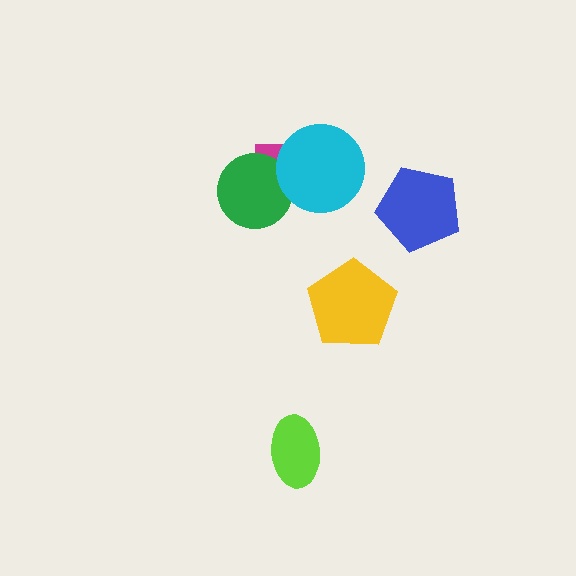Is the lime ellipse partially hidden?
No, no other shape covers it.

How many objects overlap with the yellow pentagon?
0 objects overlap with the yellow pentagon.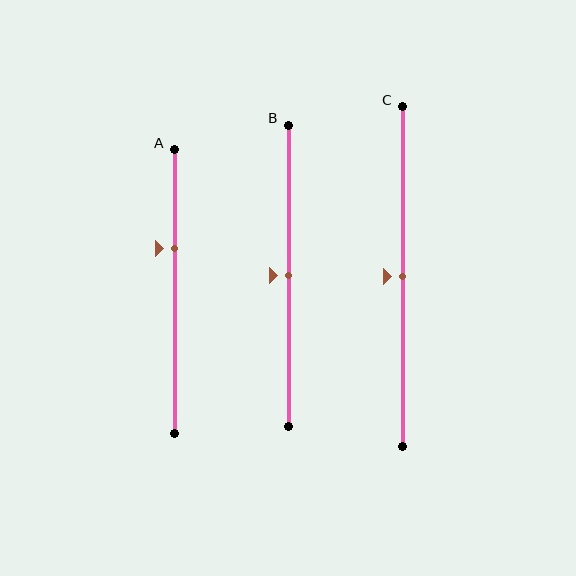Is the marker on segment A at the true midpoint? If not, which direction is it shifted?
No, the marker on segment A is shifted upward by about 15% of the segment length.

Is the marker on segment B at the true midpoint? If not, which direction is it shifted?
Yes, the marker on segment B is at the true midpoint.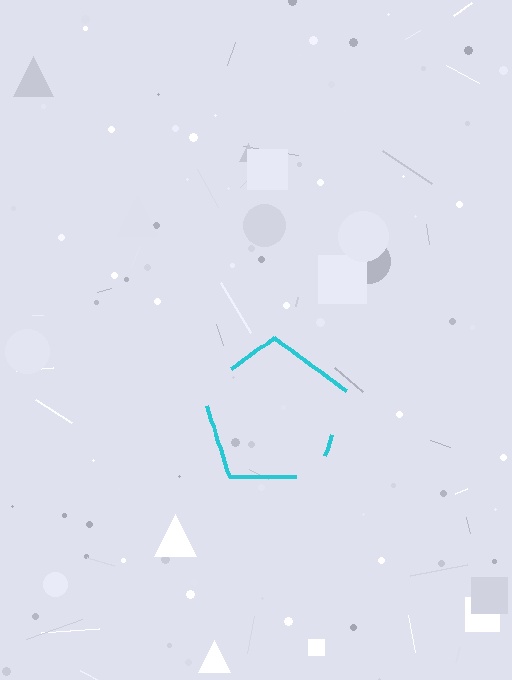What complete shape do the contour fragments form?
The contour fragments form a pentagon.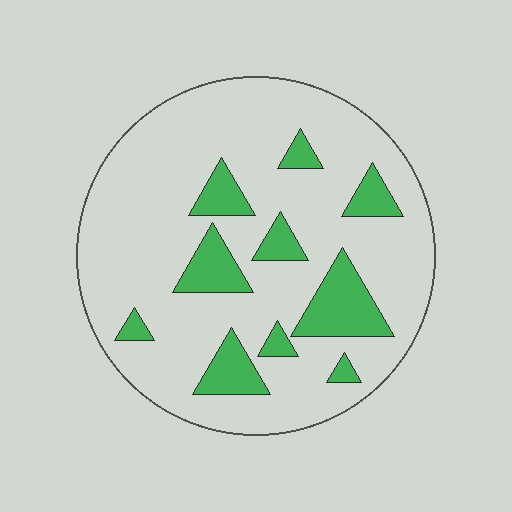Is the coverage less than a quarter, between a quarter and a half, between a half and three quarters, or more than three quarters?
Less than a quarter.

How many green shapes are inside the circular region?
10.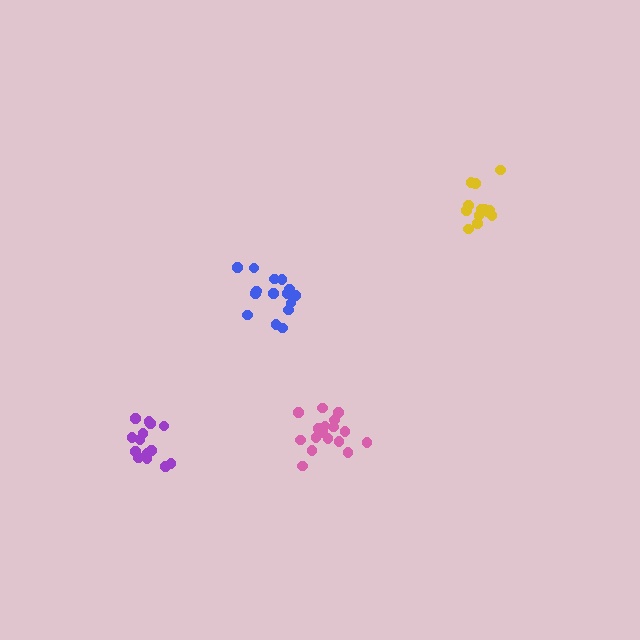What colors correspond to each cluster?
The clusters are colored: blue, yellow, purple, pink.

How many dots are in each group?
Group 1: 15 dots, Group 2: 14 dots, Group 3: 14 dots, Group 4: 17 dots (60 total).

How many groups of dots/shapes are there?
There are 4 groups.